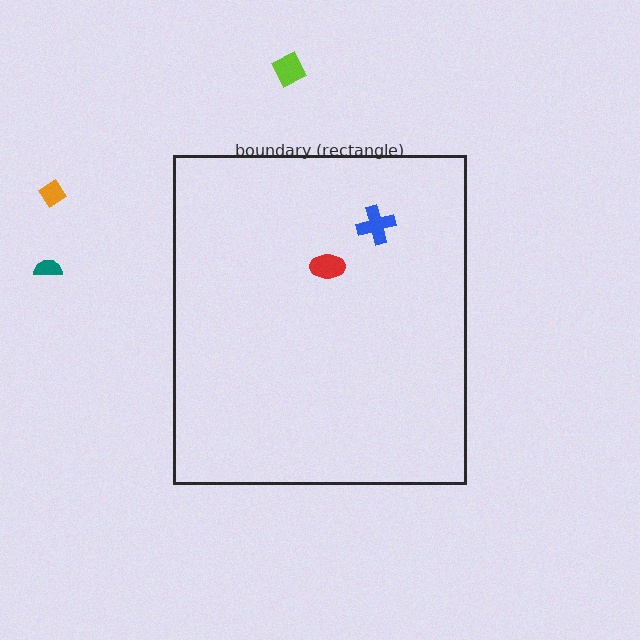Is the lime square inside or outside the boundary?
Outside.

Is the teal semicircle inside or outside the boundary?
Outside.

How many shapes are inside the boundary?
2 inside, 3 outside.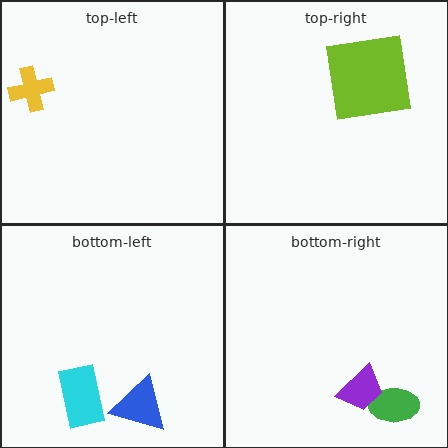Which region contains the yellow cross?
The top-left region.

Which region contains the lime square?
The top-right region.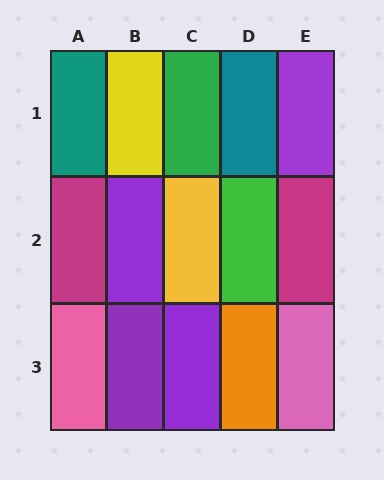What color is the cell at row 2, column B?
Purple.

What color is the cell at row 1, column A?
Teal.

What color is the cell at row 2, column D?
Green.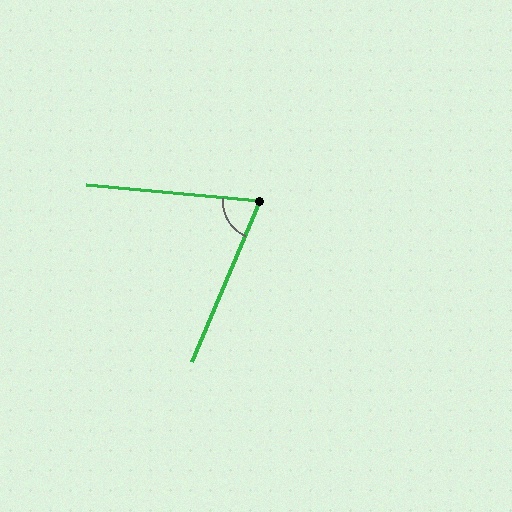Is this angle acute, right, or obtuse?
It is acute.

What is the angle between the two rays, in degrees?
Approximately 72 degrees.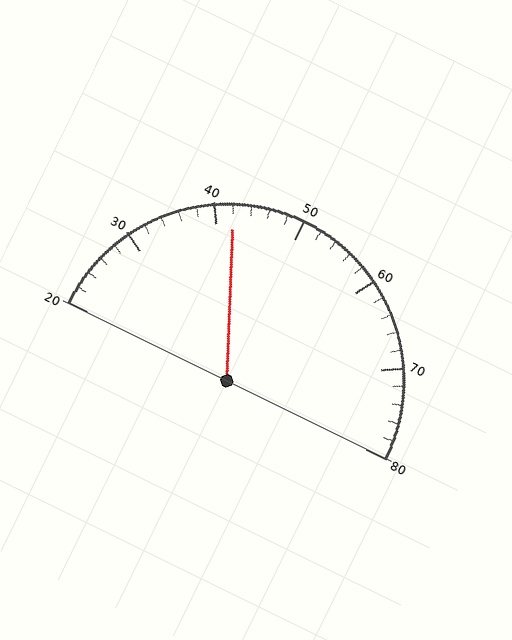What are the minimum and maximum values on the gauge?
The gauge ranges from 20 to 80.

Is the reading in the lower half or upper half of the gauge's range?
The reading is in the lower half of the range (20 to 80).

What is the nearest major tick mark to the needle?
The nearest major tick mark is 40.